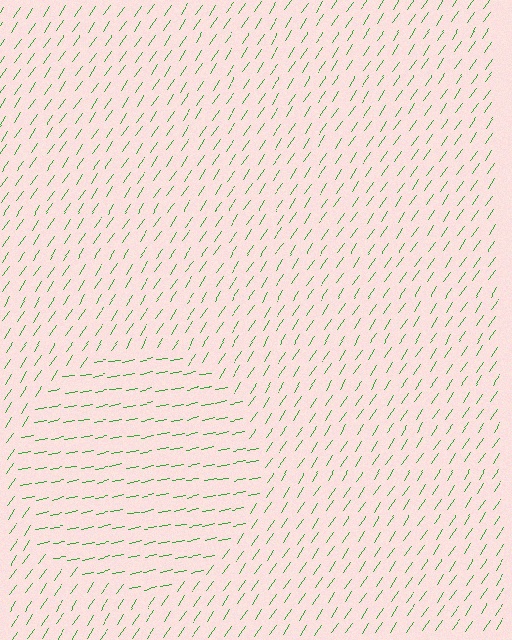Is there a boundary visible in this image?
Yes, there is a texture boundary formed by a change in line orientation.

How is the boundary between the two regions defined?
The boundary is defined purely by a change in line orientation (approximately 45 degrees difference). All lines are the same color and thickness.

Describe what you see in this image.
The image is filled with small green line segments. A circle region in the image has lines oriented differently from the surrounding lines, creating a visible texture boundary.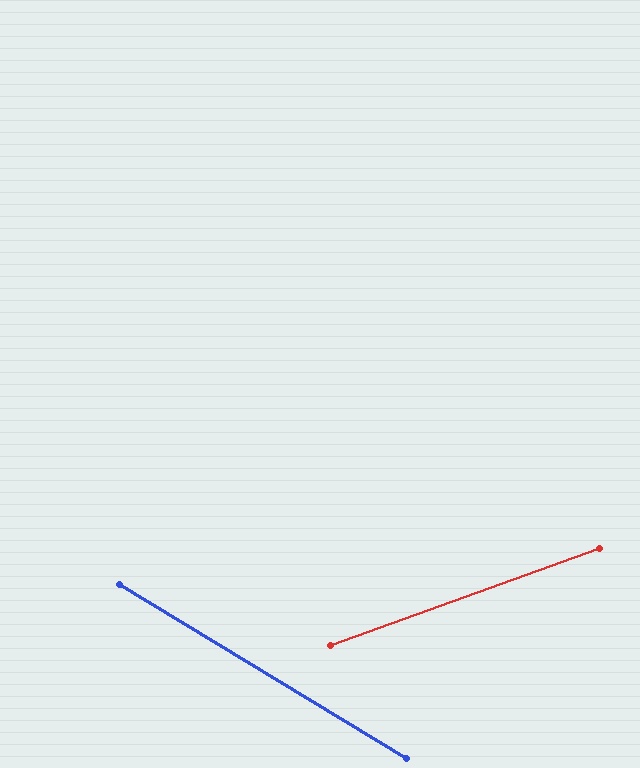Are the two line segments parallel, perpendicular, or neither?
Neither parallel nor perpendicular — they differ by about 51°.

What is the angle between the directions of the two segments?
Approximately 51 degrees.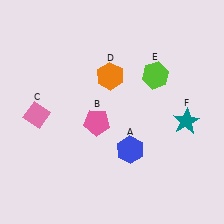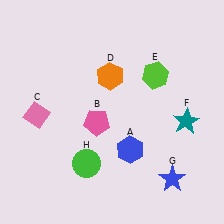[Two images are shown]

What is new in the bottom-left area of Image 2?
A green circle (H) was added in the bottom-left area of Image 2.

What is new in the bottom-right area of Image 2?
A blue star (G) was added in the bottom-right area of Image 2.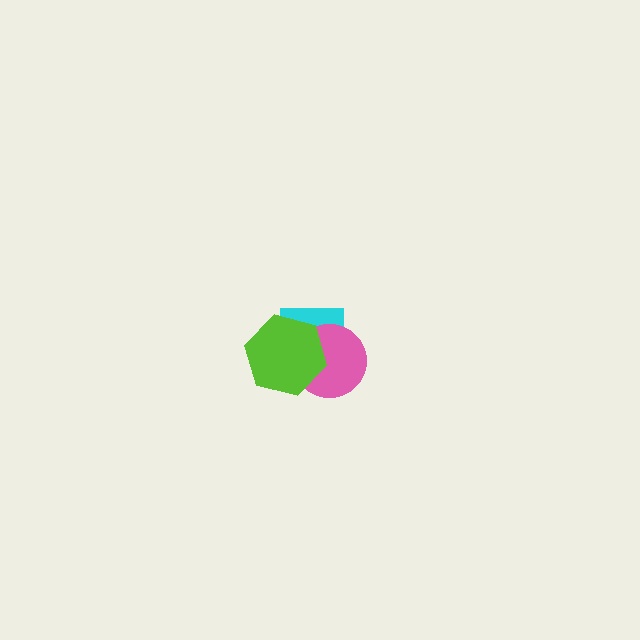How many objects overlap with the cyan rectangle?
2 objects overlap with the cyan rectangle.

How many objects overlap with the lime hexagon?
2 objects overlap with the lime hexagon.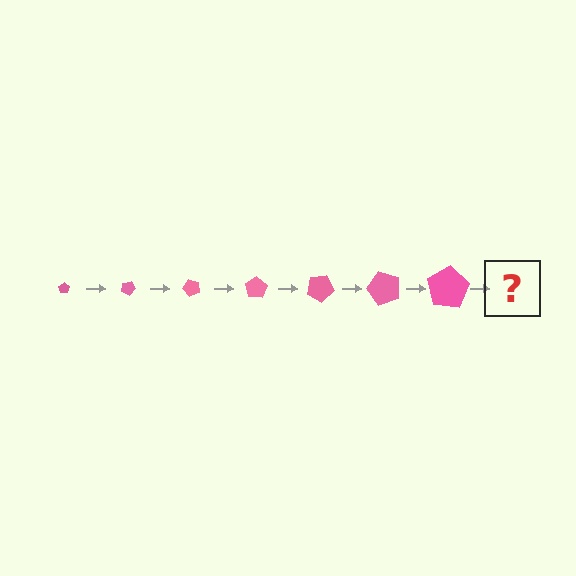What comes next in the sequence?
The next element should be a pentagon, larger than the previous one and rotated 175 degrees from the start.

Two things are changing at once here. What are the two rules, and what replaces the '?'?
The two rules are that the pentagon grows larger each step and it rotates 25 degrees each step. The '?' should be a pentagon, larger than the previous one and rotated 175 degrees from the start.